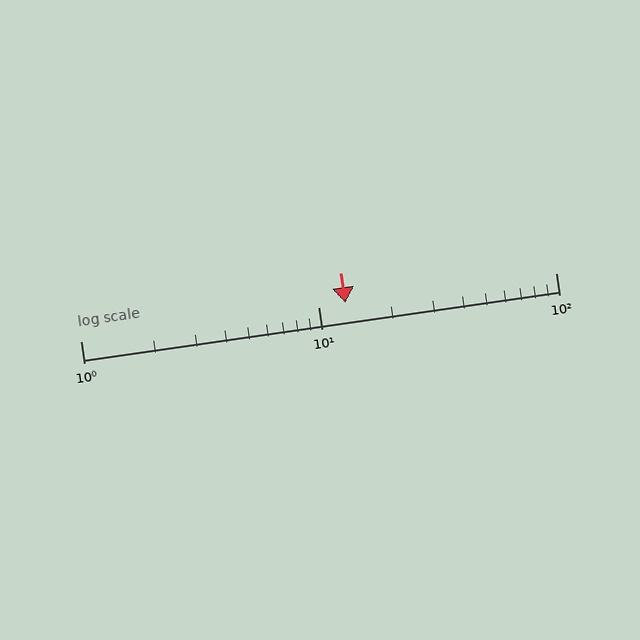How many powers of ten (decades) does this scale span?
The scale spans 2 decades, from 1 to 100.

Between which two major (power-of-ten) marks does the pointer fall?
The pointer is between 10 and 100.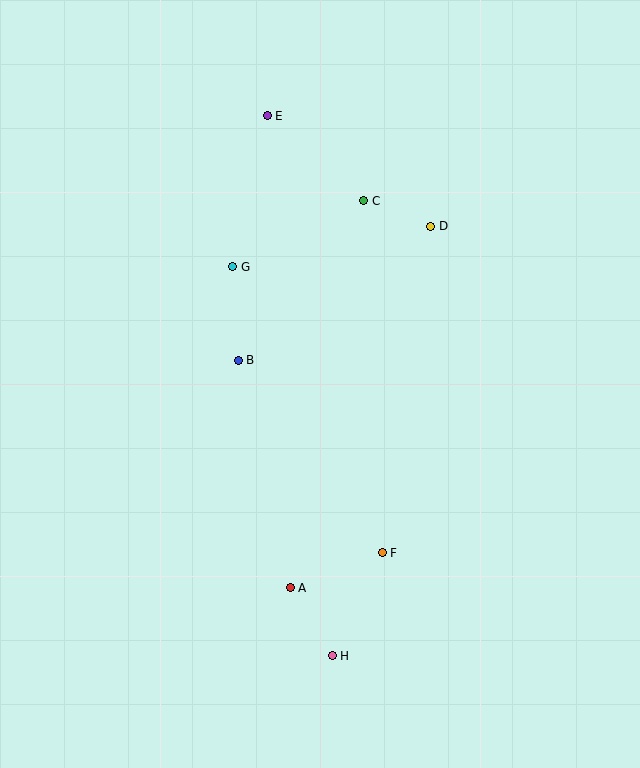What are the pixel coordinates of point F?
Point F is at (382, 553).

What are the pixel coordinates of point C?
Point C is at (364, 201).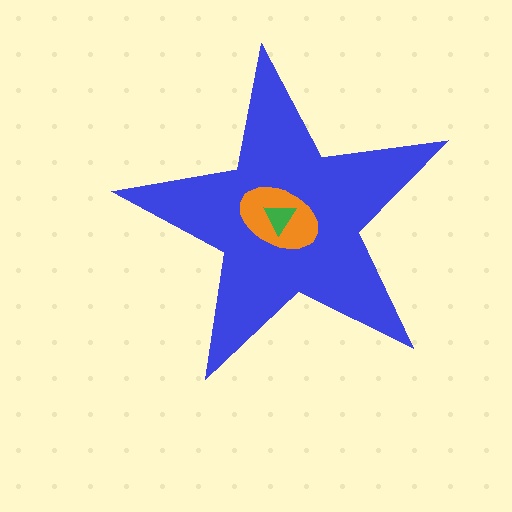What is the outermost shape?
The blue star.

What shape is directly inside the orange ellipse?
The green triangle.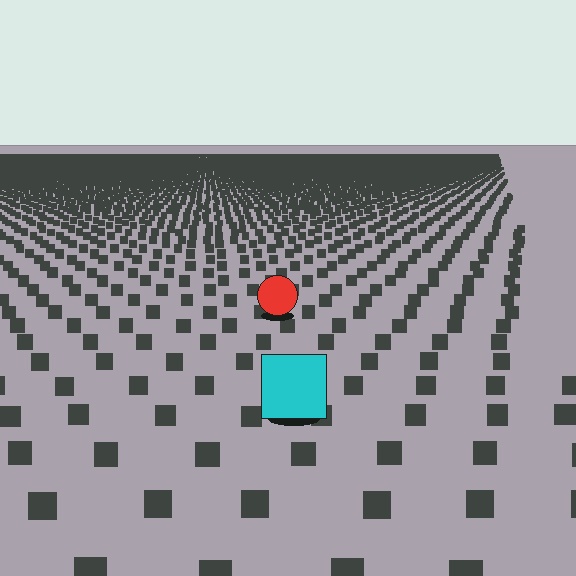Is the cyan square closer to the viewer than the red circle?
Yes. The cyan square is closer — you can tell from the texture gradient: the ground texture is coarser near it.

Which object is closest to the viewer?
The cyan square is closest. The texture marks near it are larger and more spread out.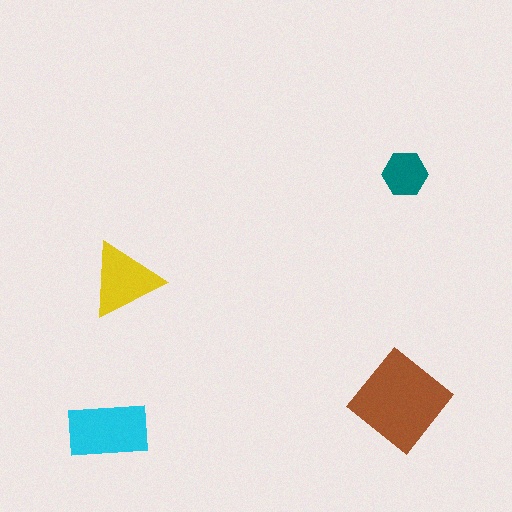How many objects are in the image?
There are 4 objects in the image.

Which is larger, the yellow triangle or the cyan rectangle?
The cyan rectangle.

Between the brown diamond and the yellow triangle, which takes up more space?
The brown diamond.